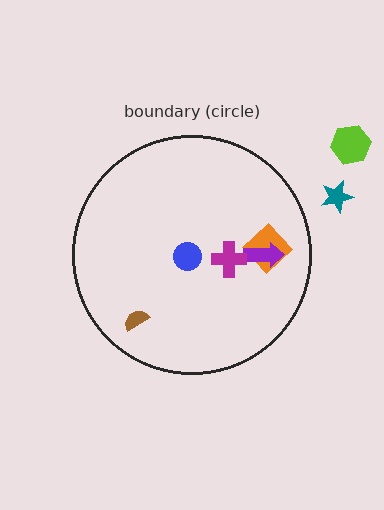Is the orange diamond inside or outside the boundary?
Inside.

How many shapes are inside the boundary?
5 inside, 2 outside.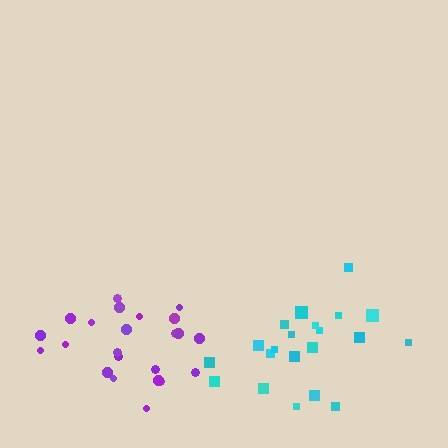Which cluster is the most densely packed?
Purple.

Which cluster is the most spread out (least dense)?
Cyan.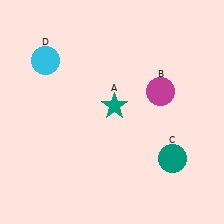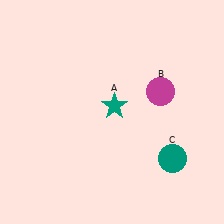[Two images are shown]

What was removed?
The cyan circle (D) was removed in Image 2.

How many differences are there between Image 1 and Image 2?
There is 1 difference between the two images.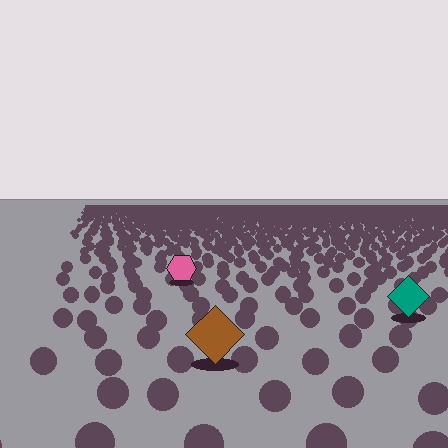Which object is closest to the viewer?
The brown diamond is closest. The texture marks near it are larger and more spread out.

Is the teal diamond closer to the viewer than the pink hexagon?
Yes. The teal diamond is closer — you can tell from the texture gradient: the ground texture is coarser near it.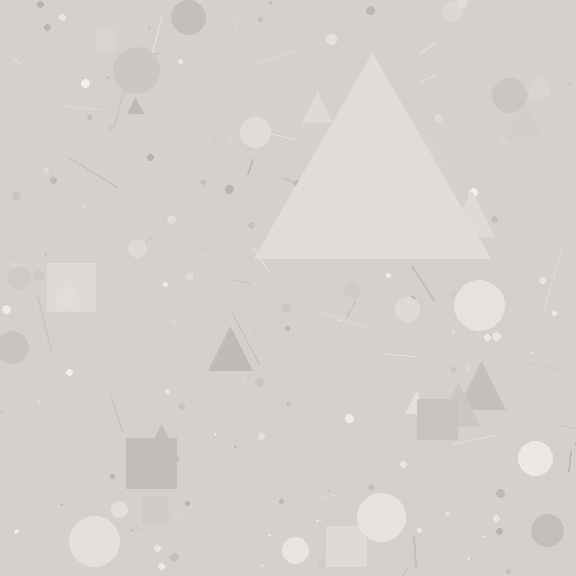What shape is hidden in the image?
A triangle is hidden in the image.